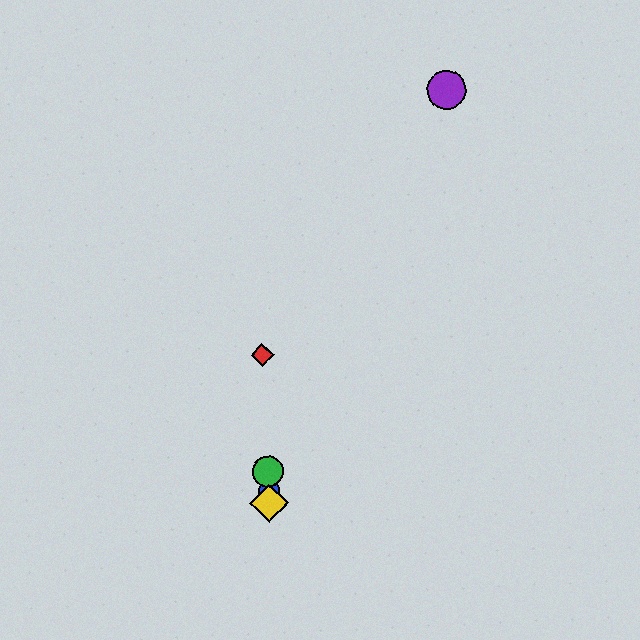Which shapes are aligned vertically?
The red diamond, the blue circle, the green circle, the yellow diamond are aligned vertically.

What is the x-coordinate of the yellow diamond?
The yellow diamond is at x≈269.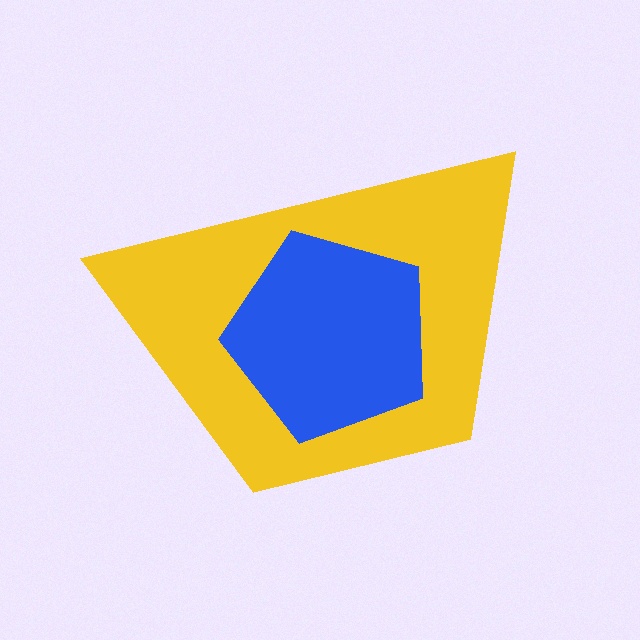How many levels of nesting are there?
2.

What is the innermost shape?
The blue pentagon.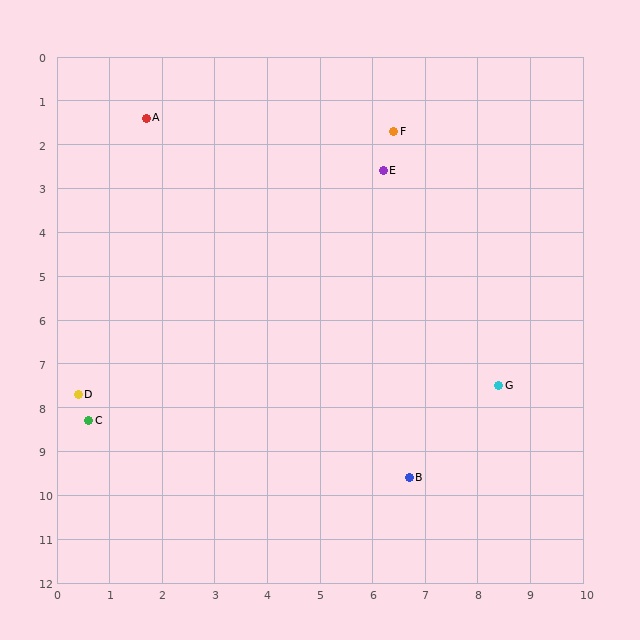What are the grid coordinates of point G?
Point G is at approximately (8.4, 7.5).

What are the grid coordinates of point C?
Point C is at approximately (0.6, 8.3).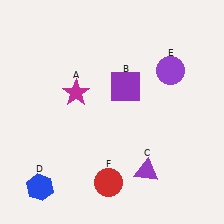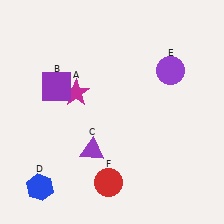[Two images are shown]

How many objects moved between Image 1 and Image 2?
2 objects moved between the two images.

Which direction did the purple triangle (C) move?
The purple triangle (C) moved left.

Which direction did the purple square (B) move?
The purple square (B) moved left.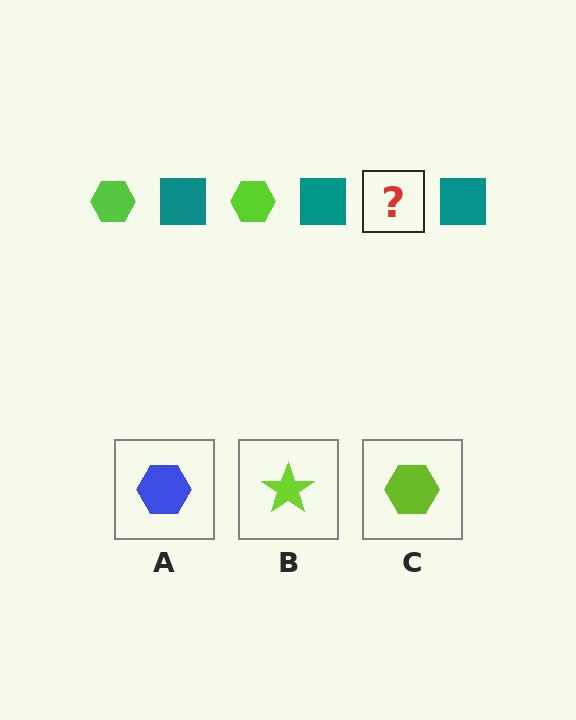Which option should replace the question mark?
Option C.